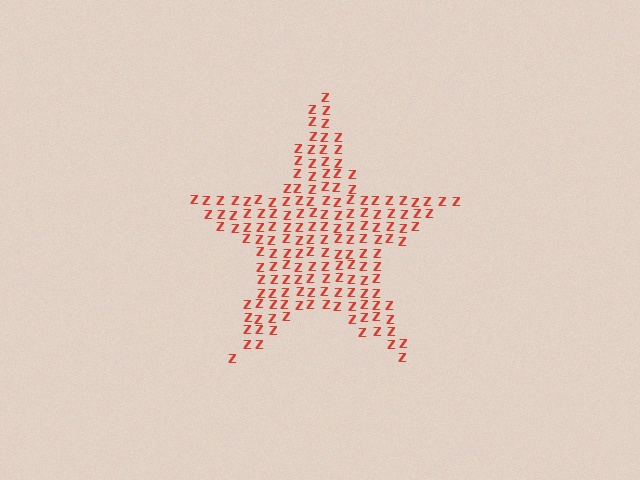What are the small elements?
The small elements are letter Z's.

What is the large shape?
The large shape is a star.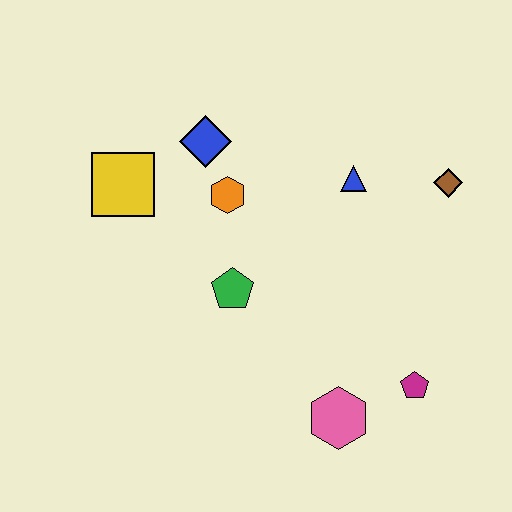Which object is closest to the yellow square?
The blue diamond is closest to the yellow square.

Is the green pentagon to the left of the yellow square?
No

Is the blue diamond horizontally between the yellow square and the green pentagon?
Yes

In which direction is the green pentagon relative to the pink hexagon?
The green pentagon is above the pink hexagon.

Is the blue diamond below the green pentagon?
No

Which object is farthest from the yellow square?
The magenta pentagon is farthest from the yellow square.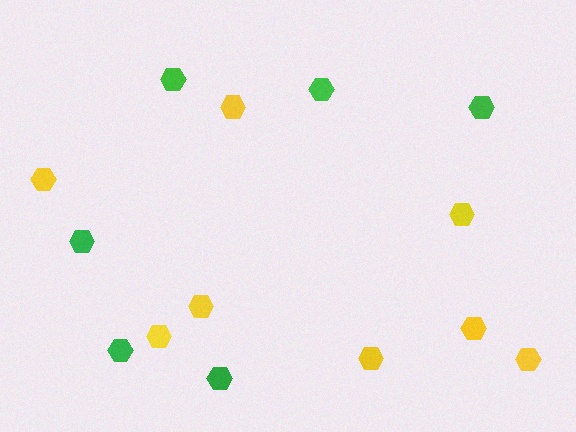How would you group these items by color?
There are 2 groups: one group of green hexagons (6) and one group of yellow hexagons (8).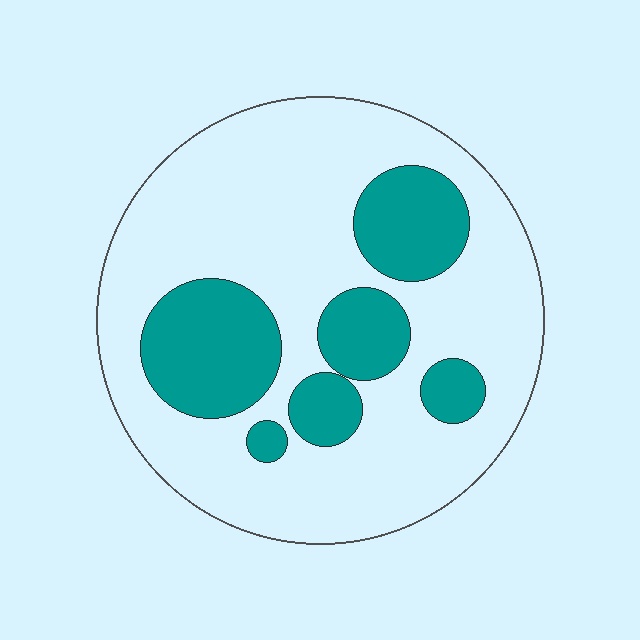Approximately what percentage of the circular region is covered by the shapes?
Approximately 25%.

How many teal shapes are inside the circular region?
6.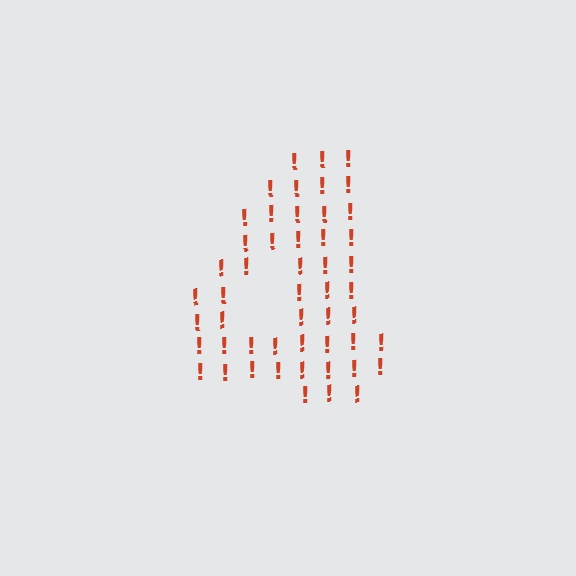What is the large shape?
The large shape is the digit 4.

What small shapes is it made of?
It is made of small exclamation marks.